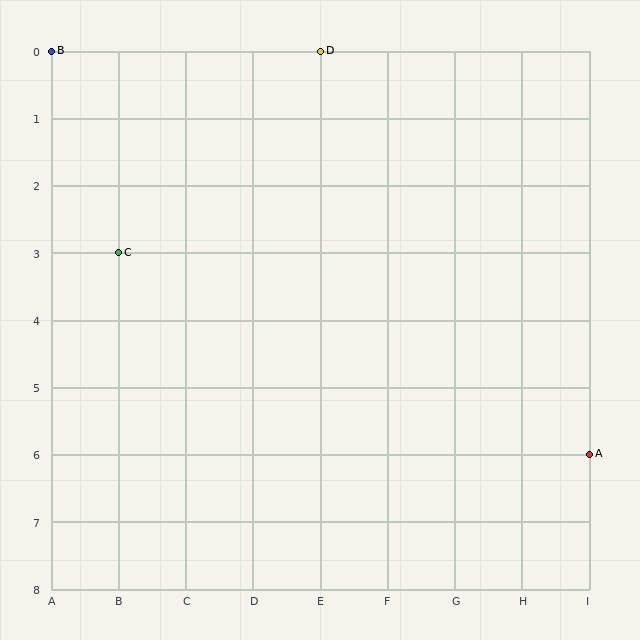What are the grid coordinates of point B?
Point B is at grid coordinates (A, 0).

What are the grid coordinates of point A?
Point A is at grid coordinates (I, 6).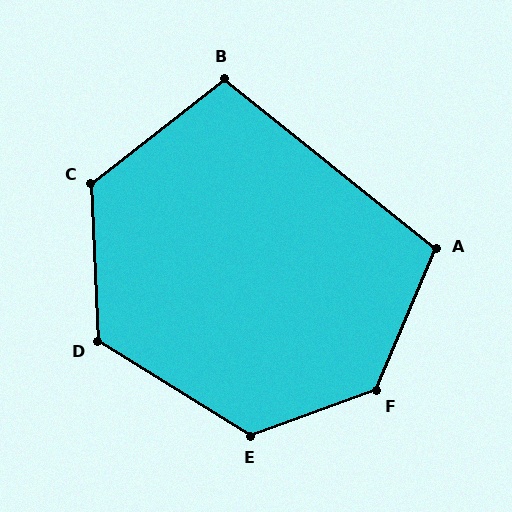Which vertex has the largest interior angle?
F, at approximately 133 degrees.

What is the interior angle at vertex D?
Approximately 124 degrees (obtuse).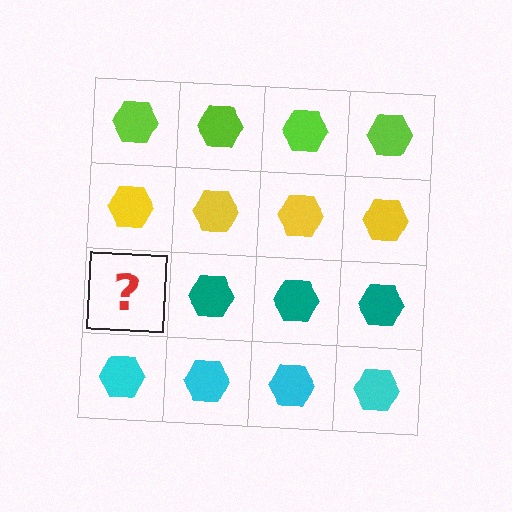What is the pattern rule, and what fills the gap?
The rule is that each row has a consistent color. The gap should be filled with a teal hexagon.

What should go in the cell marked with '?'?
The missing cell should contain a teal hexagon.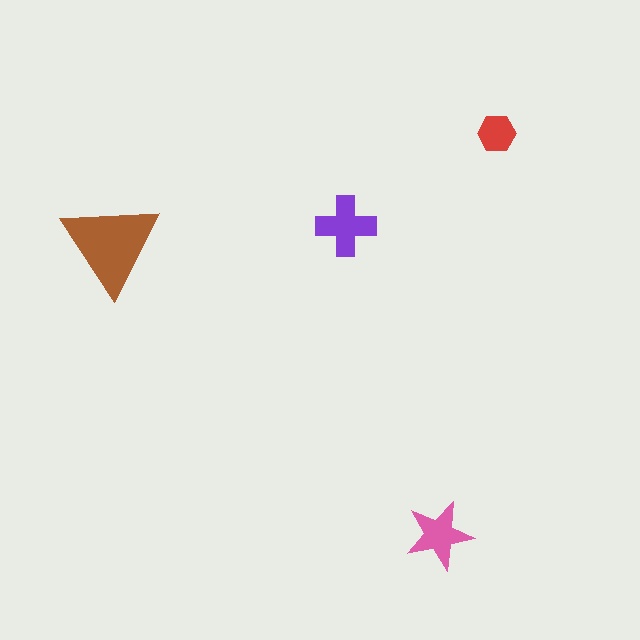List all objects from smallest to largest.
The red hexagon, the pink star, the purple cross, the brown triangle.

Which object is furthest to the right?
The red hexagon is rightmost.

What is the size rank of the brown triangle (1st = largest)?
1st.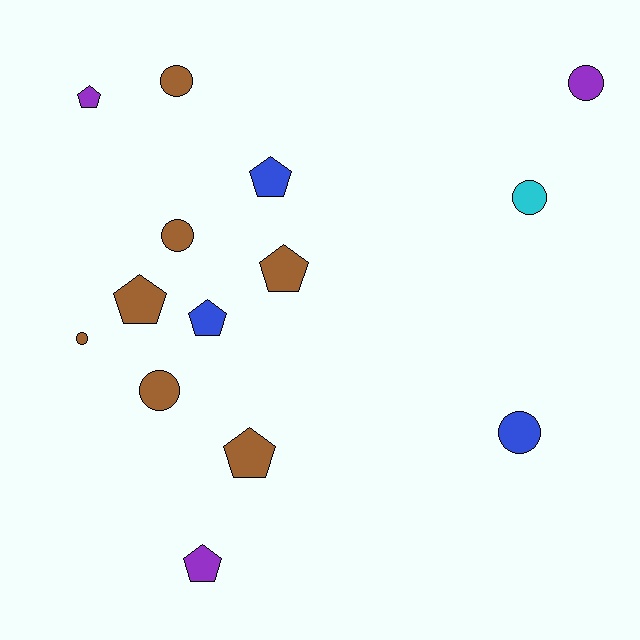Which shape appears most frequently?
Circle, with 7 objects.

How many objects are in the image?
There are 14 objects.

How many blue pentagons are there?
There are 2 blue pentagons.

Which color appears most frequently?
Brown, with 7 objects.